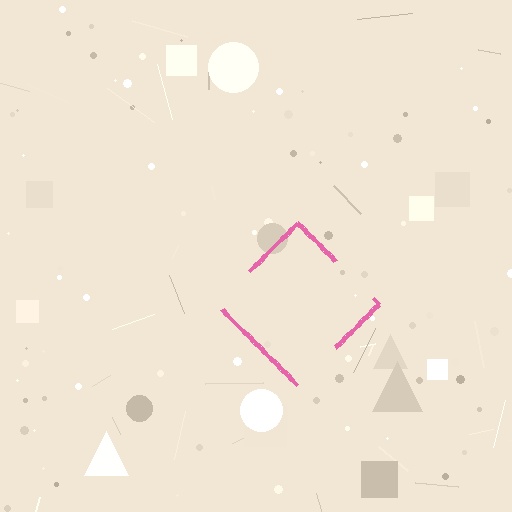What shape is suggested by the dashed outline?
The dashed outline suggests a diamond.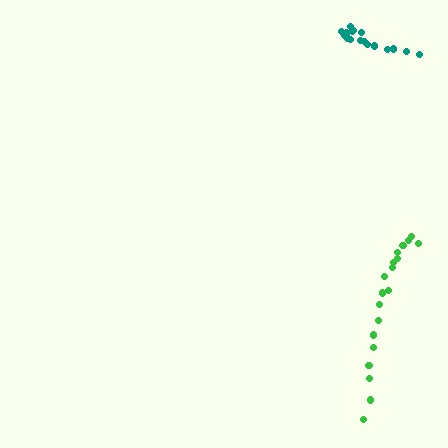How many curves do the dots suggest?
There are 2 distinct paths.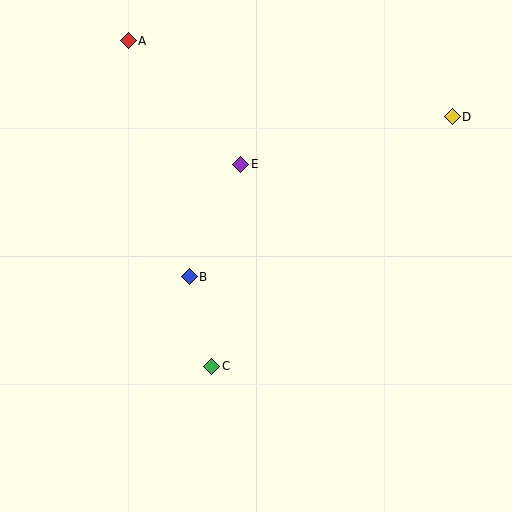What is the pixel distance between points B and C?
The distance between B and C is 92 pixels.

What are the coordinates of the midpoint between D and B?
The midpoint between D and B is at (321, 197).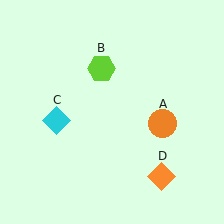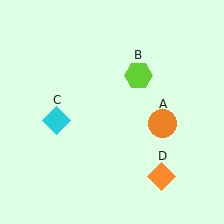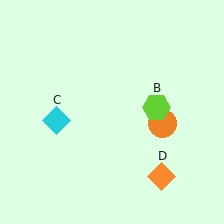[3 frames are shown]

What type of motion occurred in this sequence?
The lime hexagon (object B) rotated clockwise around the center of the scene.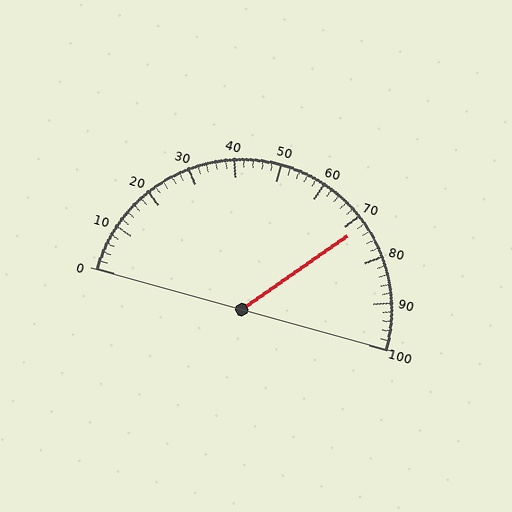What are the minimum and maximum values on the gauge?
The gauge ranges from 0 to 100.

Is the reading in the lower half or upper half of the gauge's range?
The reading is in the upper half of the range (0 to 100).